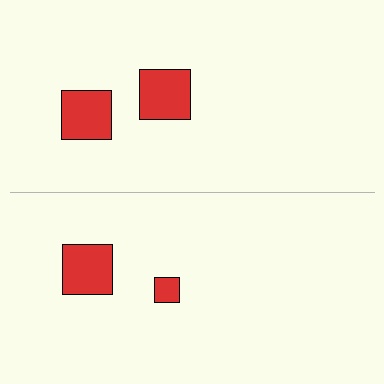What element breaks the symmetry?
The red square on the bottom side has a different size than its mirror counterpart.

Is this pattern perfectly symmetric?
No, the pattern is not perfectly symmetric. The red square on the bottom side has a different size than its mirror counterpart.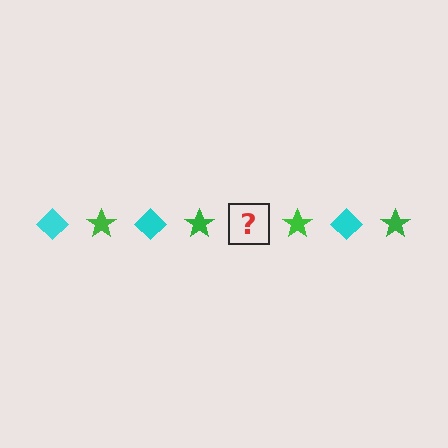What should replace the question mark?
The question mark should be replaced with a cyan diamond.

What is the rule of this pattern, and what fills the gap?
The rule is that the pattern alternates between cyan diamond and green star. The gap should be filled with a cyan diamond.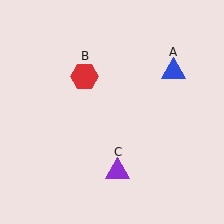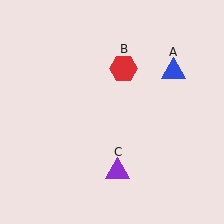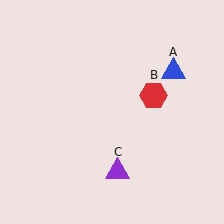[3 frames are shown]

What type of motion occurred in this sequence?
The red hexagon (object B) rotated clockwise around the center of the scene.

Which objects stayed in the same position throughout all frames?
Blue triangle (object A) and purple triangle (object C) remained stationary.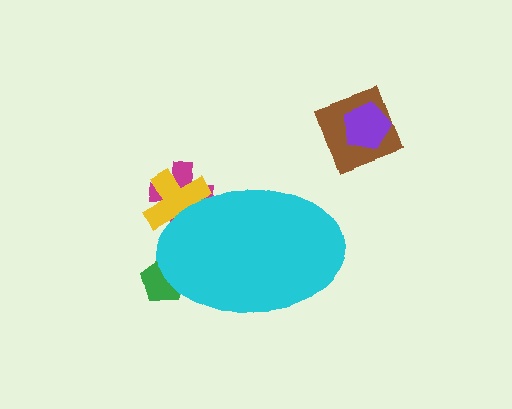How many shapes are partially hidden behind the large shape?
3 shapes are partially hidden.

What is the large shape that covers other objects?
A cyan ellipse.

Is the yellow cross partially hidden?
Yes, the yellow cross is partially hidden behind the cyan ellipse.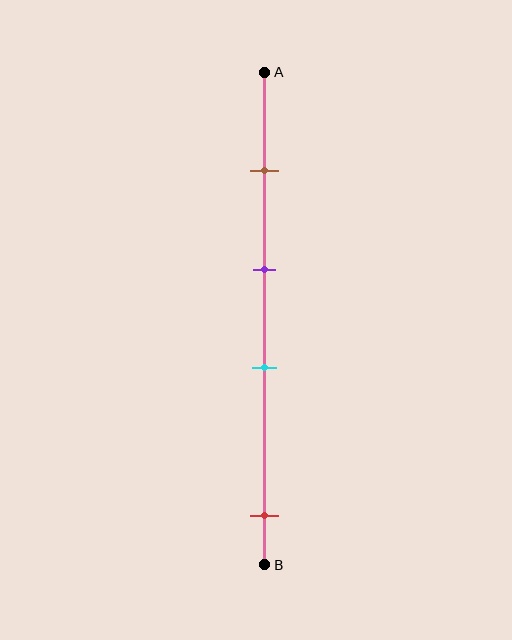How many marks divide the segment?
There are 4 marks dividing the segment.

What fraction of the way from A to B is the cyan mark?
The cyan mark is approximately 60% (0.6) of the way from A to B.